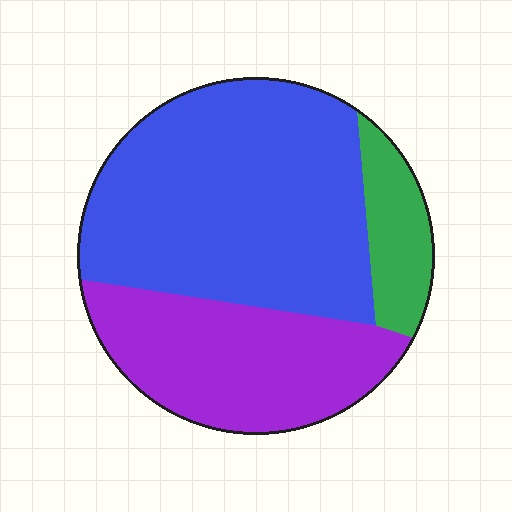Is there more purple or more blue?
Blue.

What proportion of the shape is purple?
Purple takes up between a sixth and a third of the shape.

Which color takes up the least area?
Green, at roughly 10%.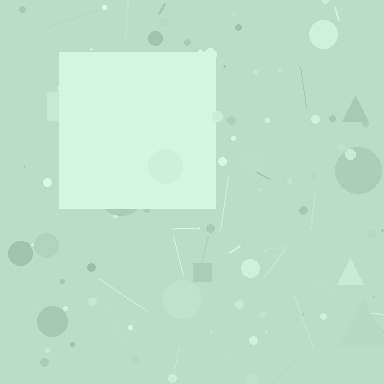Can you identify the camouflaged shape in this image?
The camouflaged shape is a square.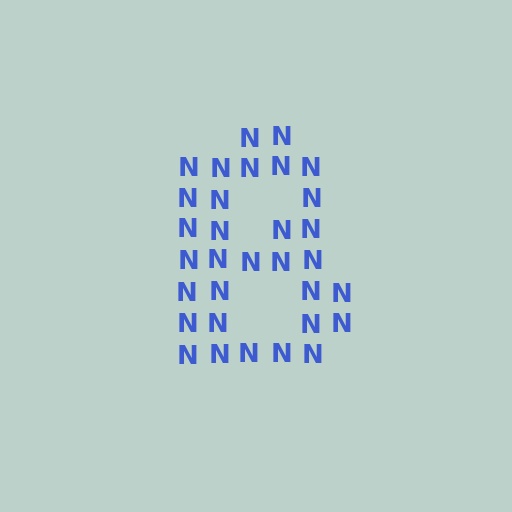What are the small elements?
The small elements are letter N's.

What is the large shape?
The large shape is the digit 8.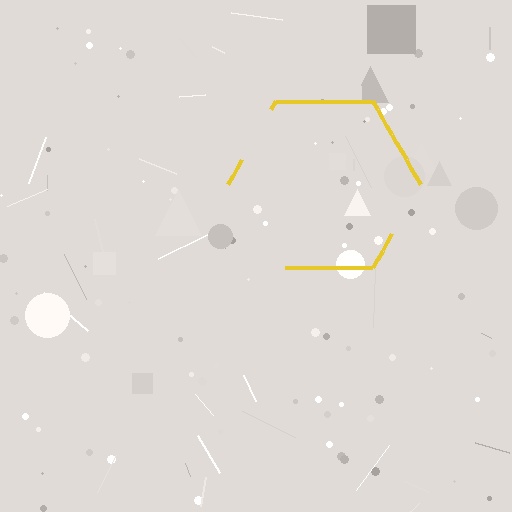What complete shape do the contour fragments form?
The contour fragments form a hexagon.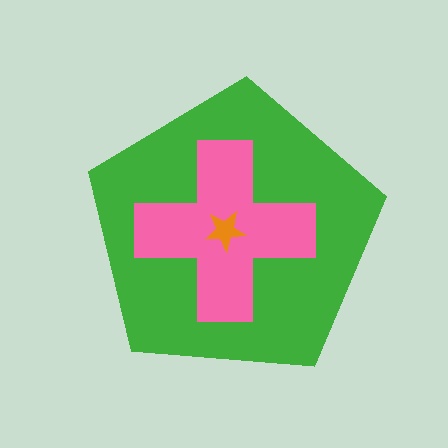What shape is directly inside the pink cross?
The orange star.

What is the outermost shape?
The green pentagon.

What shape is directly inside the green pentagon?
The pink cross.